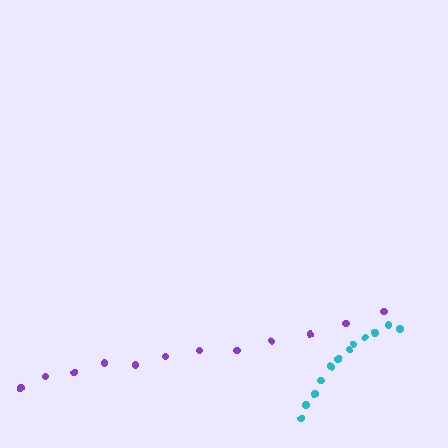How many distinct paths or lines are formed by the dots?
There are 2 distinct paths.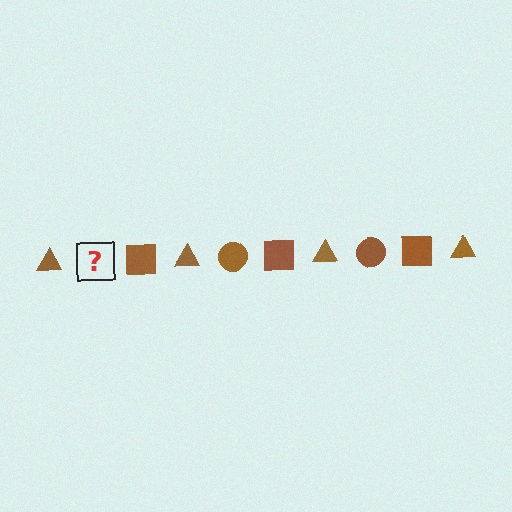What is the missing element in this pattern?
The missing element is a brown circle.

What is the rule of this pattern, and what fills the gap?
The rule is that the pattern cycles through triangle, circle, square shapes in brown. The gap should be filled with a brown circle.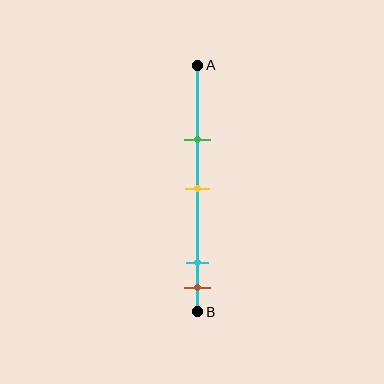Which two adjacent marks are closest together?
The cyan and brown marks are the closest adjacent pair.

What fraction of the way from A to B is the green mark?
The green mark is approximately 30% (0.3) of the way from A to B.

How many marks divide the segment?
There are 4 marks dividing the segment.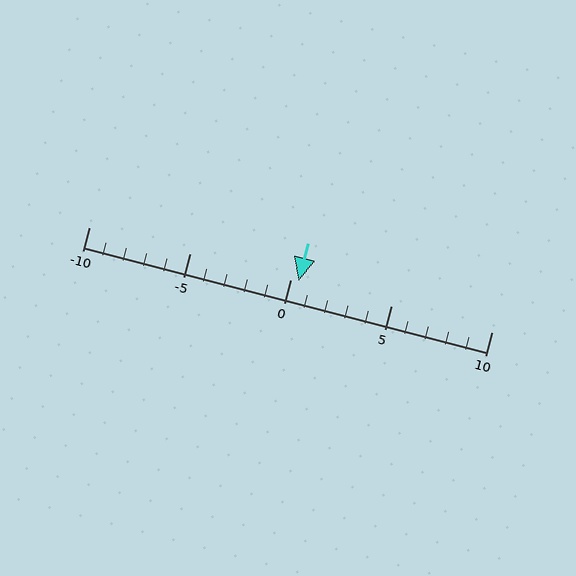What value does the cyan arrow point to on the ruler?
The cyan arrow points to approximately 0.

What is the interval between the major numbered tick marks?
The major tick marks are spaced 5 units apart.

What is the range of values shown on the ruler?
The ruler shows values from -10 to 10.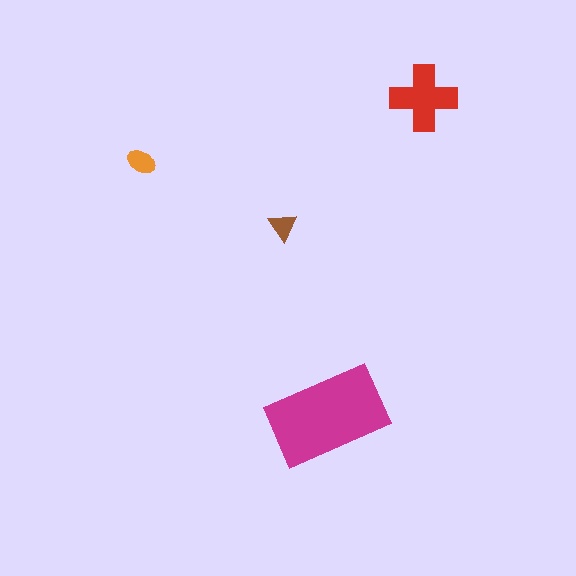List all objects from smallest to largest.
The brown triangle, the orange ellipse, the red cross, the magenta rectangle.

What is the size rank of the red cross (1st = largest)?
2nd.